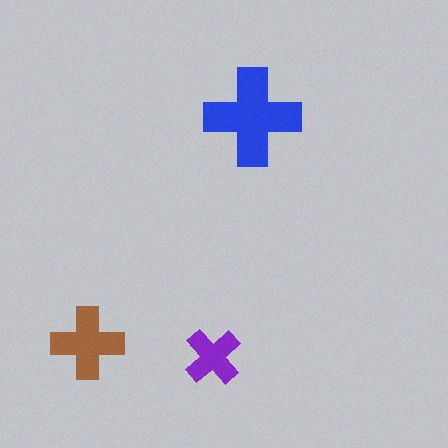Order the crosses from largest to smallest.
the blue one, the brown one, the purple one.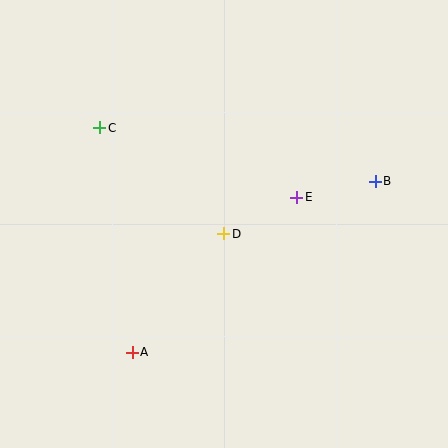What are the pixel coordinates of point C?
Point C is at (100, 128).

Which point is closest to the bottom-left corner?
Point A is closest to the bottom-left corner.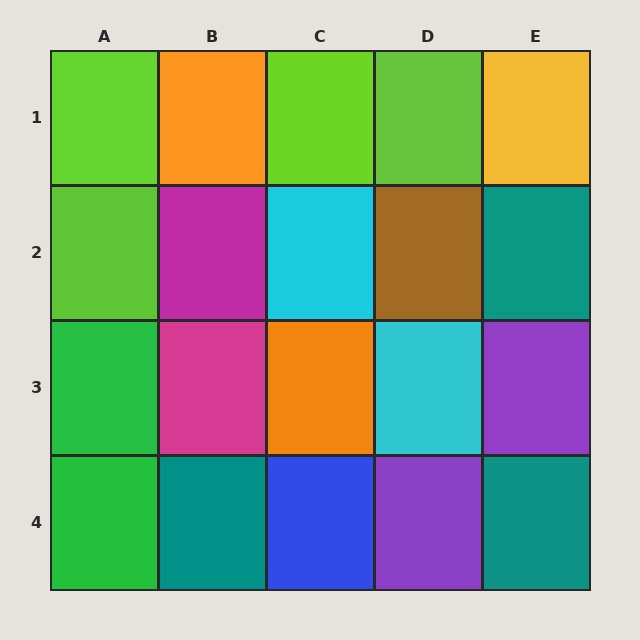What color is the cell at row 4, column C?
Blue.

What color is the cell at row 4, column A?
Green.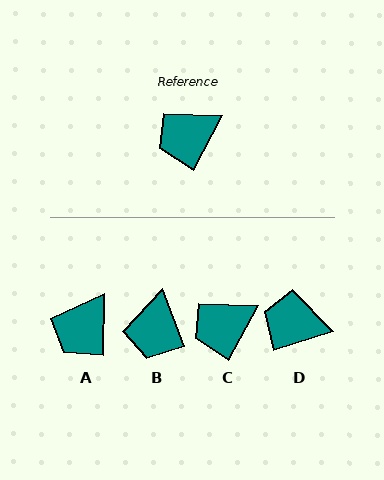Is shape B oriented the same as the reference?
No, it is off by about 49 degrees.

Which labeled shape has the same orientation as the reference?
C.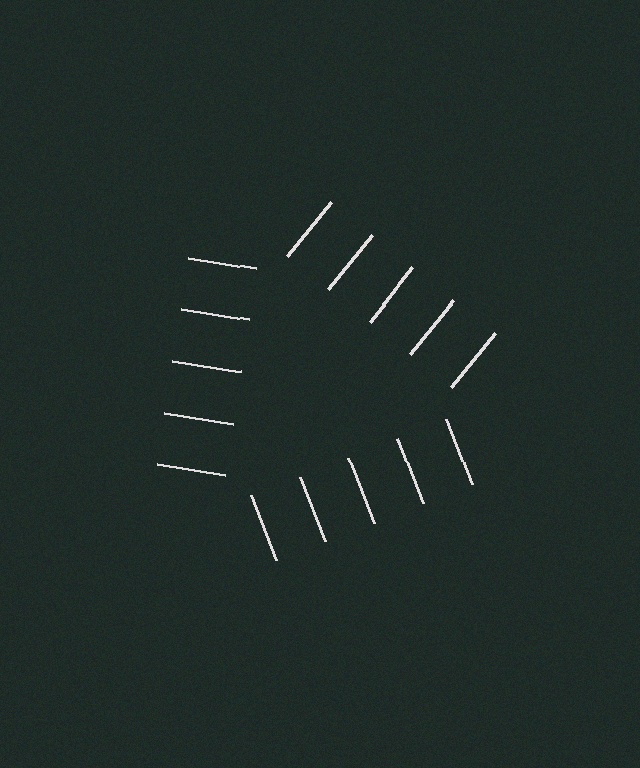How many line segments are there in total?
15 — 5 along each of the 3 edges.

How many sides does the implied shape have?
3 sides — the line-ends trace a triangle.